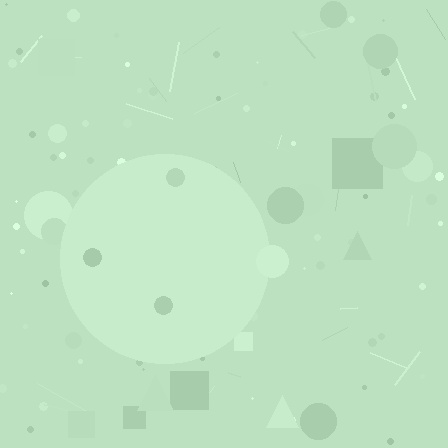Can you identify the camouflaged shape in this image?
The camouflaged shape is a circle.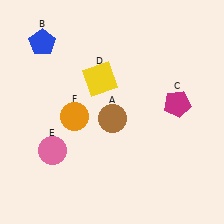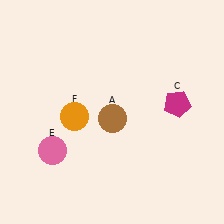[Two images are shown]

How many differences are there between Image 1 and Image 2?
There are 2 differences between the two images.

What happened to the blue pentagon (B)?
The blue pentagon (B) was removed in Image 2. It was in the top-left area of Image 1.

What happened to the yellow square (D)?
The yellow square (D) was removed in Image 2. It was in the top-left area of Image 1.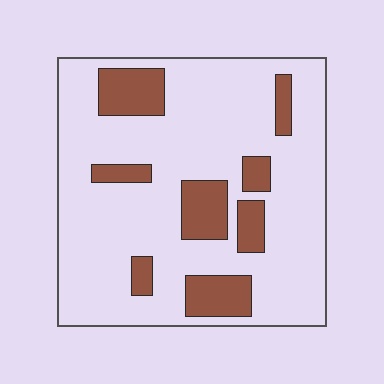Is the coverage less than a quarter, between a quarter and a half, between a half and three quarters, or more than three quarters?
Less than a quarter.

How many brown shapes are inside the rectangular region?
8.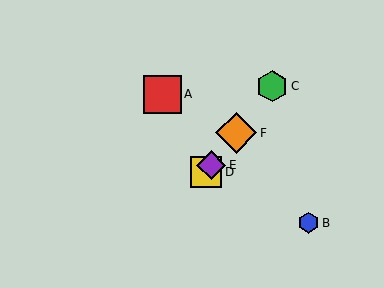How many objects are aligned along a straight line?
4 objects (C, D, E, F) are aligned along a straight line.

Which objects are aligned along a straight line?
Objects C, D, E, F are aligned along a straight line.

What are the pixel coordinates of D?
Object D is at (206, 172).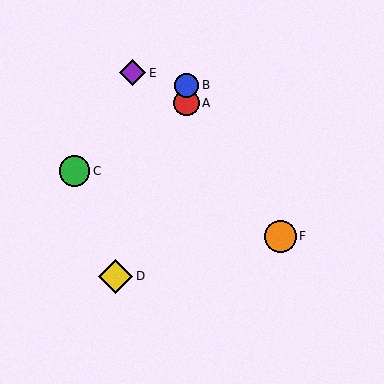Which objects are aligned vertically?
Objects A, B are aligned vertically.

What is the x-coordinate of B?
Object B is at x≈186.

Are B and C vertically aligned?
No, B is at x≈186 and C is at x≈74.